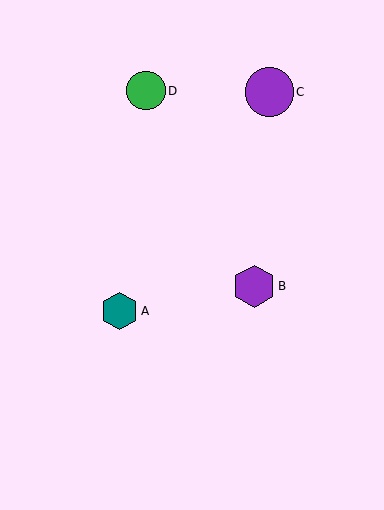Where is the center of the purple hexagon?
The center of the purple hexagon is at (254, 286).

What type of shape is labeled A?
Shape A is a teal hexagon.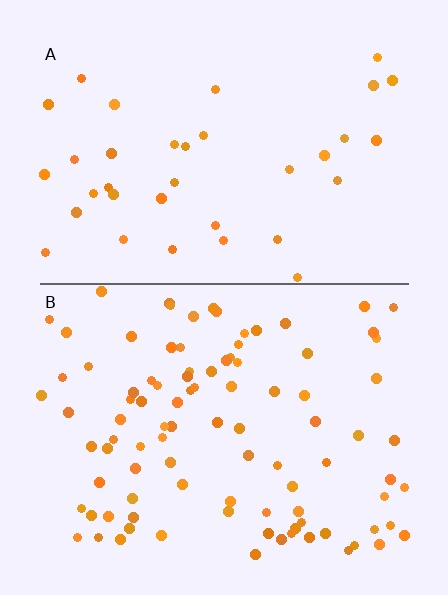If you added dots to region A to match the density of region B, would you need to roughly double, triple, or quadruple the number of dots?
Approximately triple.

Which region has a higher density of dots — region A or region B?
B (the bottom).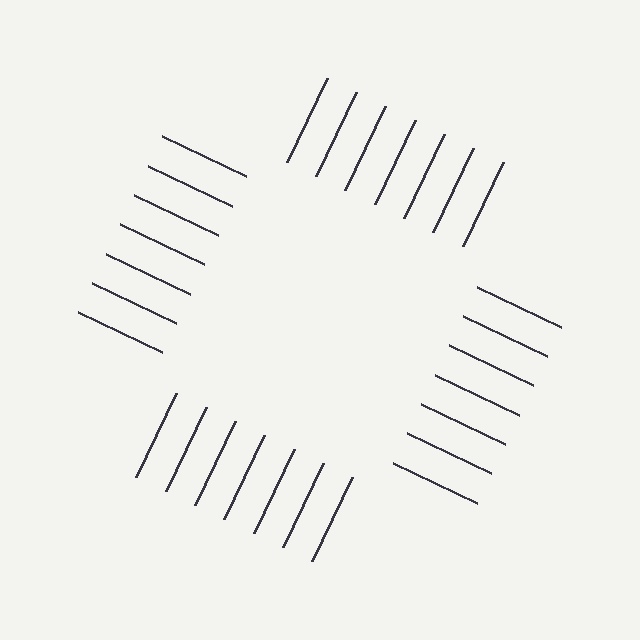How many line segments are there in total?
28 — 7 along each of the 4 edges.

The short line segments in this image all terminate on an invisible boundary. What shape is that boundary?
An illusory square — the line segments terminate on its edges but no continuous stroke is drawn.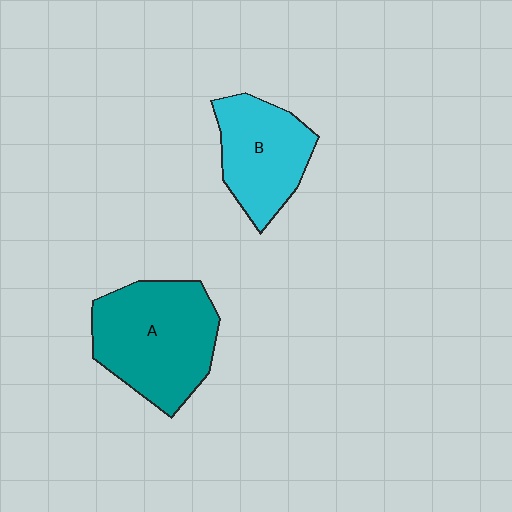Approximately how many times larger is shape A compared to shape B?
Approximately 1.4 times.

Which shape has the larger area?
Shape A (teal).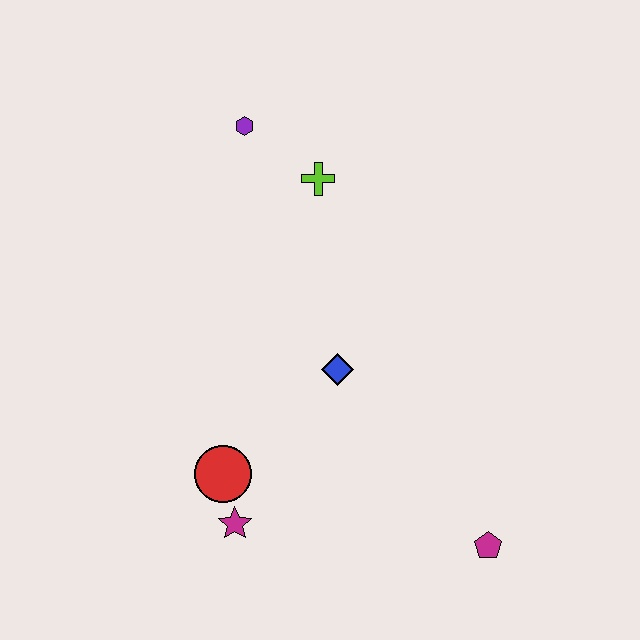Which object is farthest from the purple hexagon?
The magenta pentagon is farthest from the purple hexagon.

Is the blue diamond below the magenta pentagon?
No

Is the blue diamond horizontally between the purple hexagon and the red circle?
No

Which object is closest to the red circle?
The magenta star is closest to the red circle.